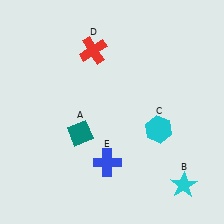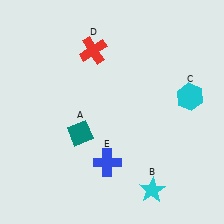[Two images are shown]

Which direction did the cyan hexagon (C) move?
The cyan hexagon (C) moved up.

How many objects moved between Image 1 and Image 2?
2 objects moved between the two images.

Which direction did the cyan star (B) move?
The cyan star (B) moved left.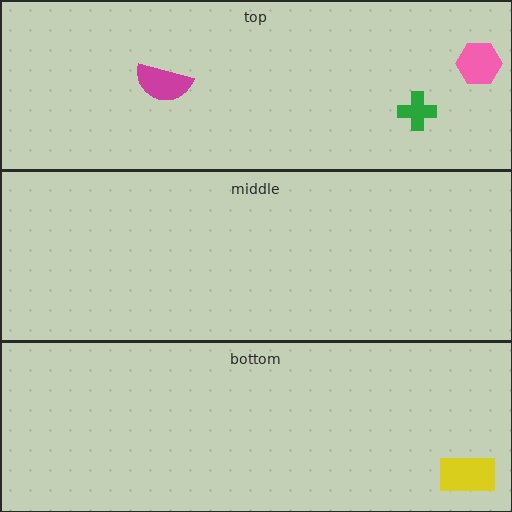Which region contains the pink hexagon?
The top region.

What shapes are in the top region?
The green cross, the pink hexagon, the magenta semicircle.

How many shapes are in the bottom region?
1.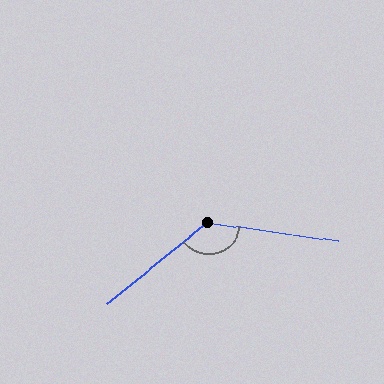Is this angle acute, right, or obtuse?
It is obtuse.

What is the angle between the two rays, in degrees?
Approximately 133 degrees.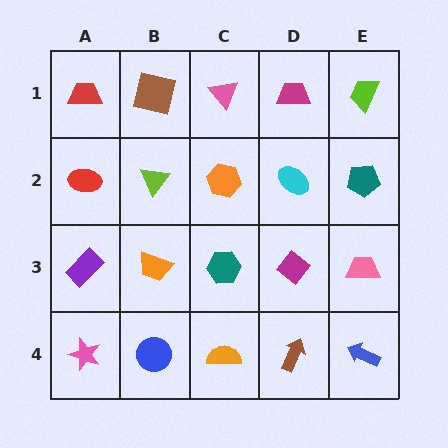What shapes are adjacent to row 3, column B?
A lime triangle (row 2, column B), a blue circle (row 4, column B), a purple rectangle (row 3, column A), a teal hexagon (row 3, column C).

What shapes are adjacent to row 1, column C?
An orange hexagon (row 2, column C), a brown square (row 1, column B), a magenta trapezoid (row 1, column D).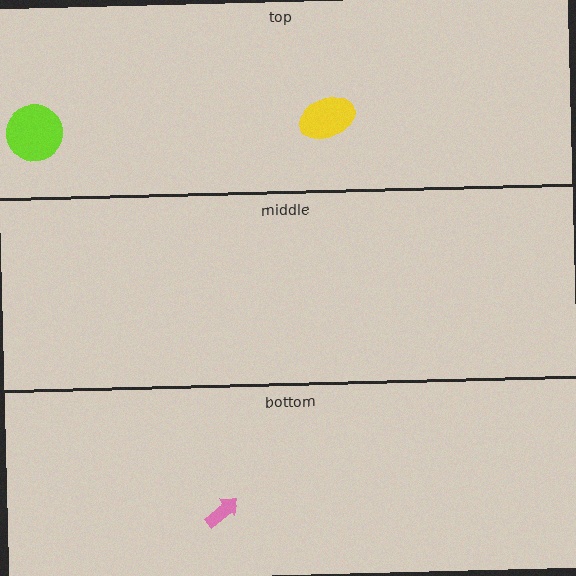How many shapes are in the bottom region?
1.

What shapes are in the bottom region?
The pink arrow.